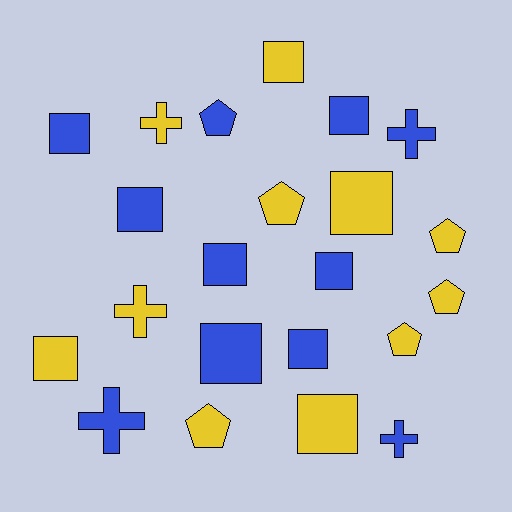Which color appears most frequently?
Yellow, with 11 objects.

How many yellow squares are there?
There are 4 yellow squares.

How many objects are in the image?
There are 22 objects.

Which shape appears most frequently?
Square, with 11 objects.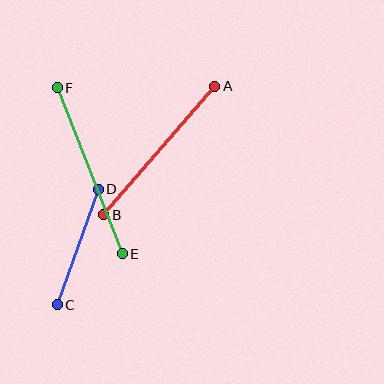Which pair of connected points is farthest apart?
Points E and F are farthest apart.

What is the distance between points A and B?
The distance is approximately 170 pixels.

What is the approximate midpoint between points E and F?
The midpoint is at approximately (90, 171) pixels.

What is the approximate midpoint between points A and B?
The midpoint is at approximately (159, 151) pixels.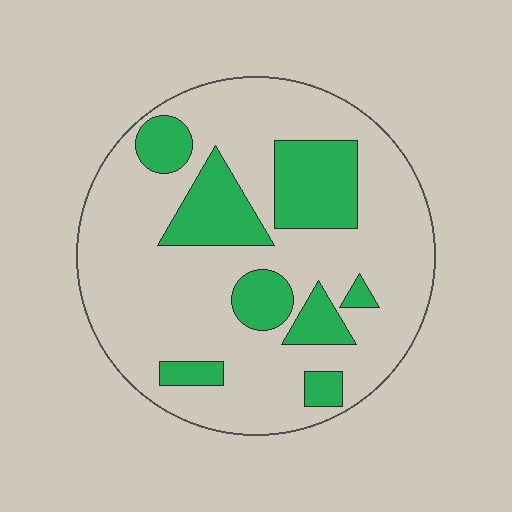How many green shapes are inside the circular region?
8.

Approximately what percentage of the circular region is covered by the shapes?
Approximately 25%.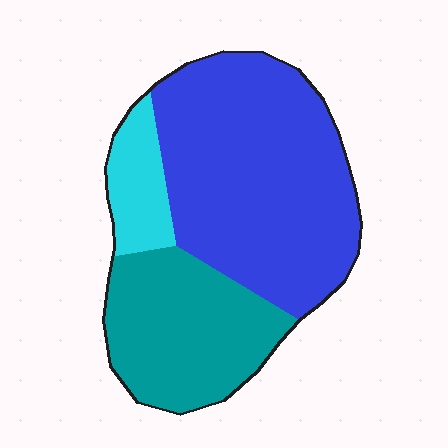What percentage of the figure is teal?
Teal covers around 30% of the figure.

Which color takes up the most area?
Blue, at roughly 55%.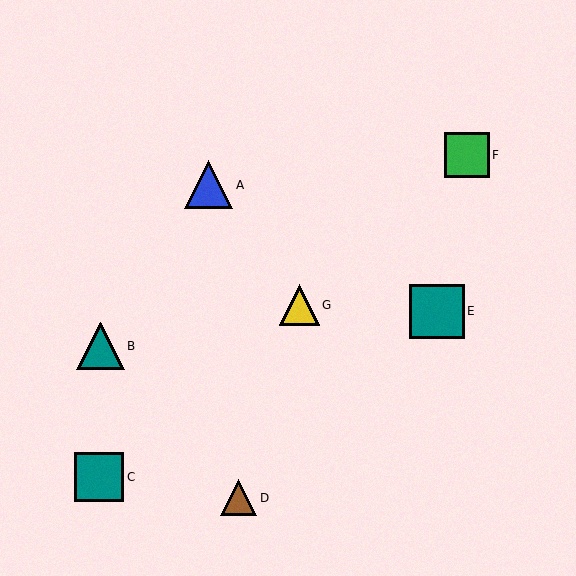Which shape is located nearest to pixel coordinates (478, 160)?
The green square (labeled F) at (467, 155) is nearest to that location.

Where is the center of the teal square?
The center of the teal square is at (437, 311).